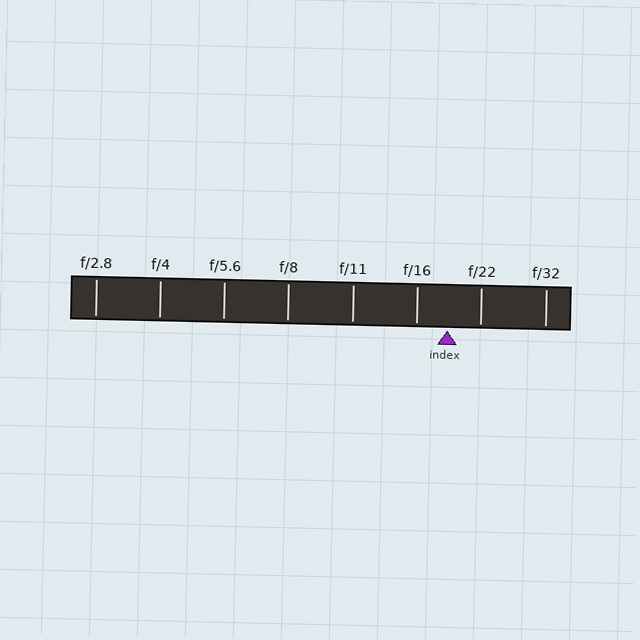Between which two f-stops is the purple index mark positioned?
The index mark is between f/16 and f/22.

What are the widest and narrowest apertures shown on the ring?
The widest aperture shown is f/2.8 and the narrowest is f/32.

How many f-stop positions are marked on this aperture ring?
There are 8 f-stop positions marked.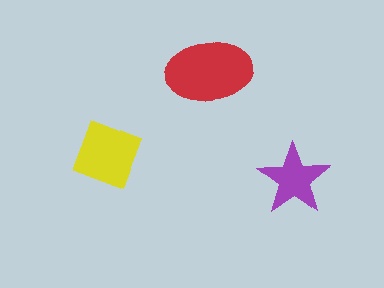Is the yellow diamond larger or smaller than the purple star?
Larger.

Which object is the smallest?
The purple star.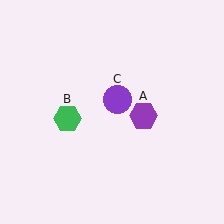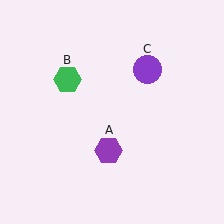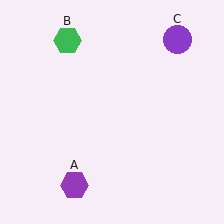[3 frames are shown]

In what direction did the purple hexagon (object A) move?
The purple hexagon (object A) moved down and to the left.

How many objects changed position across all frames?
3 objects changed position: purple hexagon (object A), green hexagon (object B), purple circle (object C).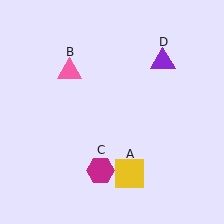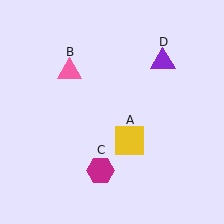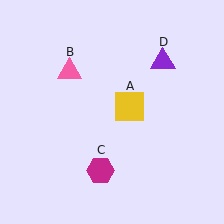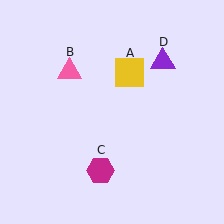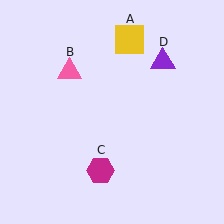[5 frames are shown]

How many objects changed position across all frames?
1 object changed position: yellow square (object A).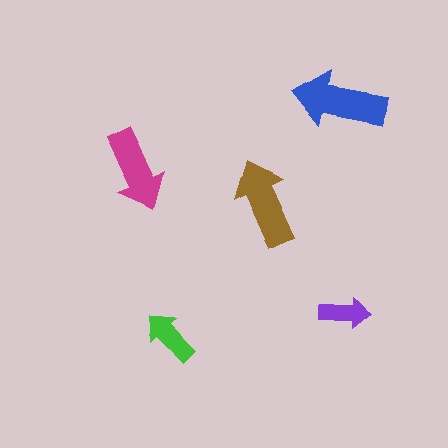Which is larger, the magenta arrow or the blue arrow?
The blue one.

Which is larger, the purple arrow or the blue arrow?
The blue one.